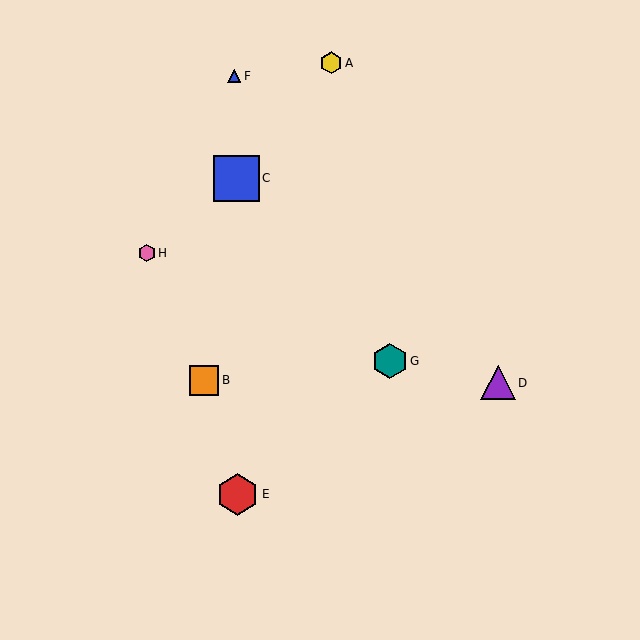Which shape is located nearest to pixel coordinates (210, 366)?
The orange square (labeled B) at (204, 380) is nearest to that location.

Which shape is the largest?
The blue square (labeled C) is the largest.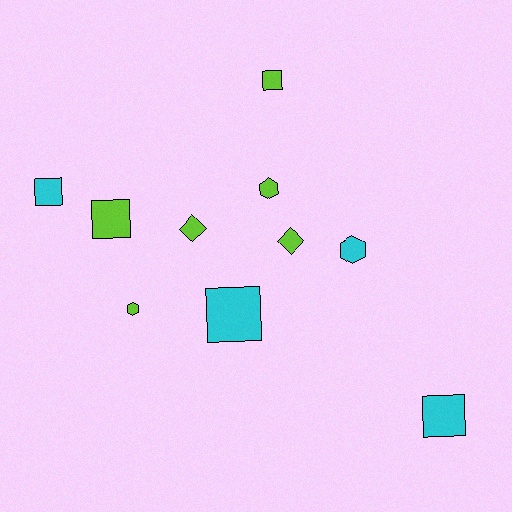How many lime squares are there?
There are 2 lime squares.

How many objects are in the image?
There are 10 objects.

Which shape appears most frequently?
Square, with 5 objects.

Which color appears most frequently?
Lime, with 6 objects.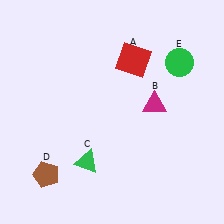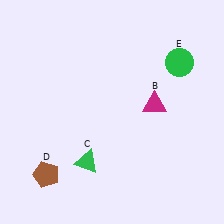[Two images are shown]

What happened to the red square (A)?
The red square (A) was removed in Image 2. It was in the top-right area of Image 1.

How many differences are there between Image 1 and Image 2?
There is 1 difference between the two images.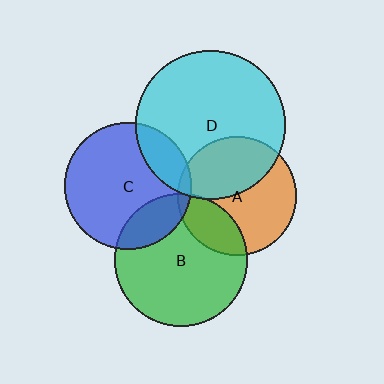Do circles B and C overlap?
Yes.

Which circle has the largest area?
Circle D (cyan).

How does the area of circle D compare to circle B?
Approximately 1.3 times.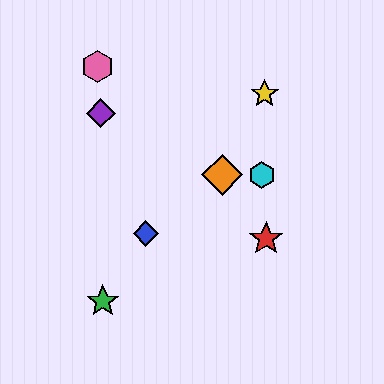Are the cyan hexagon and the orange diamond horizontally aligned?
Yes, both are at y≈175.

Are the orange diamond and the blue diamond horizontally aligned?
No, the orange diamond is at y≈175 and the blue diamond is at y≈233.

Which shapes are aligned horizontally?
The orange diamond, the cyan hexagon are aligned horizontally.